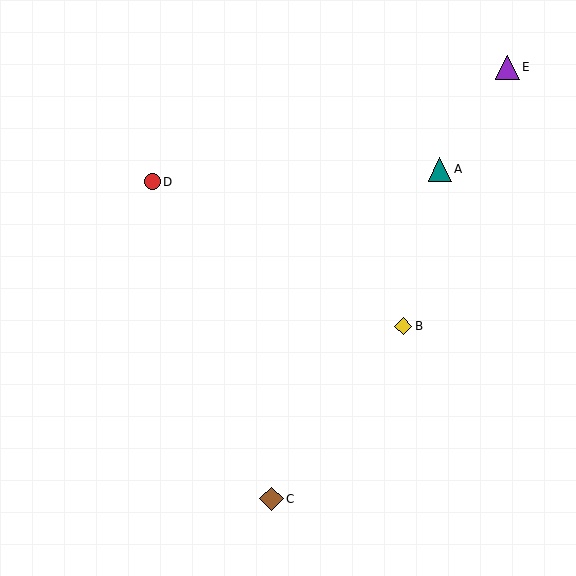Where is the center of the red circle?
The center of the red circle is at (153, 182).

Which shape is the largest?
The purple triangle (labeled E) is the largest.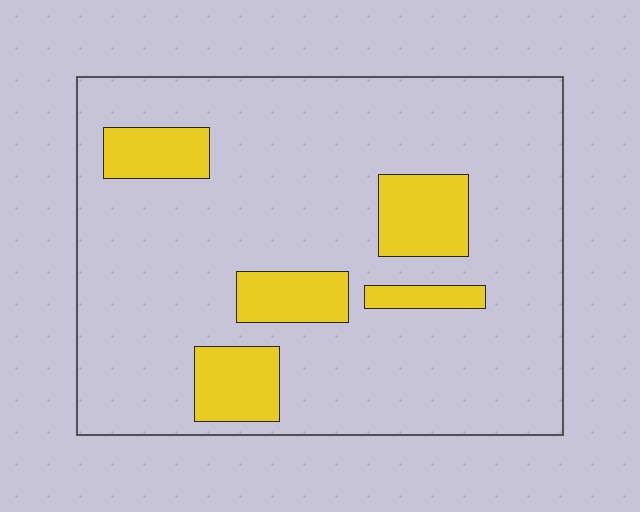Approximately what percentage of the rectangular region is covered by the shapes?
Approximately 15%.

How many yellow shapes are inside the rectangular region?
5.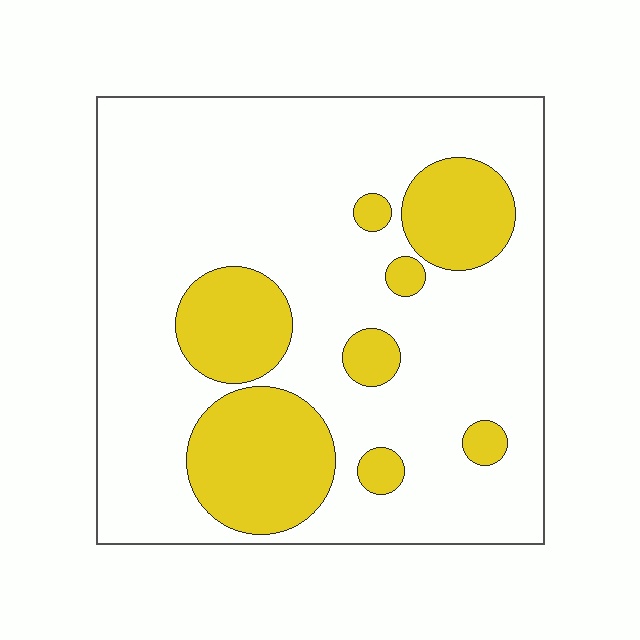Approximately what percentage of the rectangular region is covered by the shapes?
Approximately 25%.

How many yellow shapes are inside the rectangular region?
8.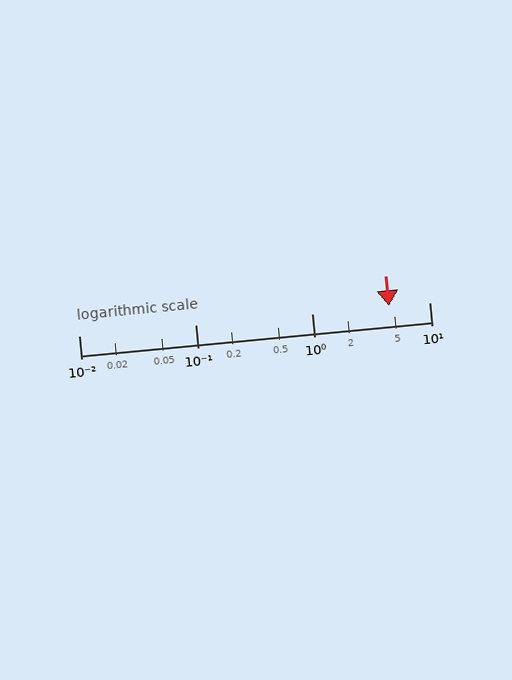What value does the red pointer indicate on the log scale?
The pointer indicates approximately 4.5.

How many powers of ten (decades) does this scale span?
The scale spans 3 decades, from 0.01 to 10.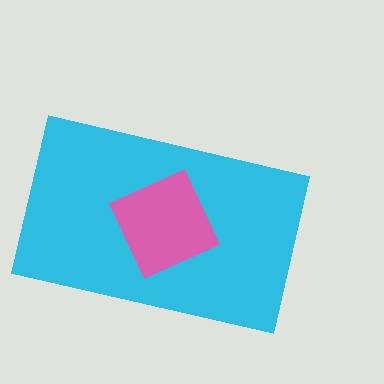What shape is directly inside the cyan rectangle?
The pink diamond.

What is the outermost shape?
The cyan rectangle.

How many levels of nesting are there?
2.